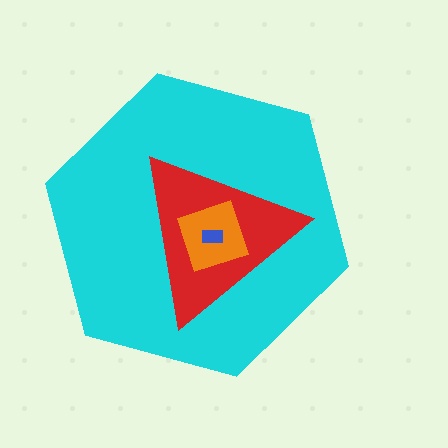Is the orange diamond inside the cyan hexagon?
Yes.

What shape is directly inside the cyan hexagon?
The red triangle.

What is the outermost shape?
The cyan hexagon.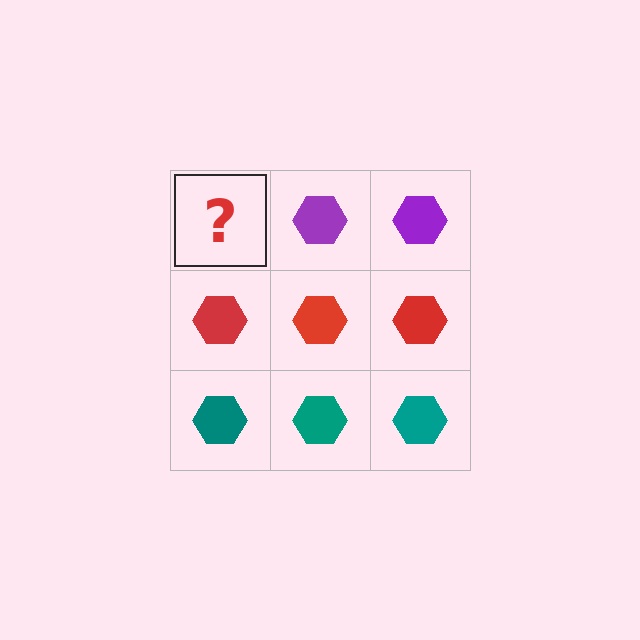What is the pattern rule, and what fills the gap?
The rule is that each row has a consistent color. The gap should be filled with a purple hexagon.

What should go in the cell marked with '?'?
The missing cell should contain a purple hexagon.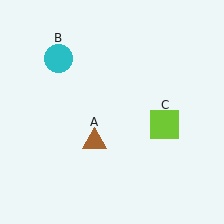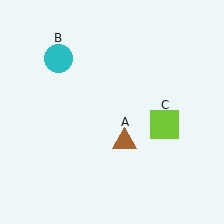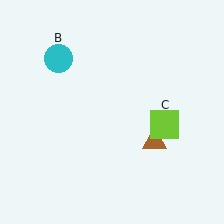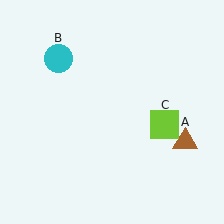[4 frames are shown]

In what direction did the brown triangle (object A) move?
The brown triangle (object A) moved right.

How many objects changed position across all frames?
1 object changed position: brown triangle (object A).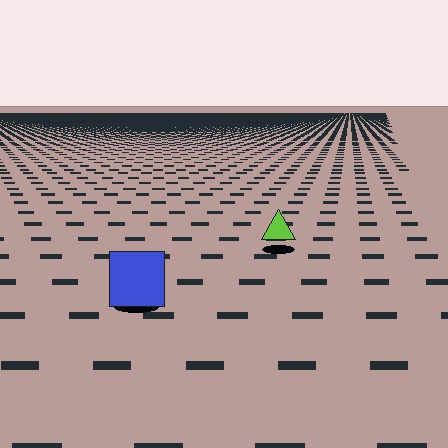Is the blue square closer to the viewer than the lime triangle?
Yes. The blue square is closer — you can tell from the texture gradient: the ground texture is coarser near it.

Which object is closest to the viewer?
The blue square is closest. The texture marks near it are larger and more spread out.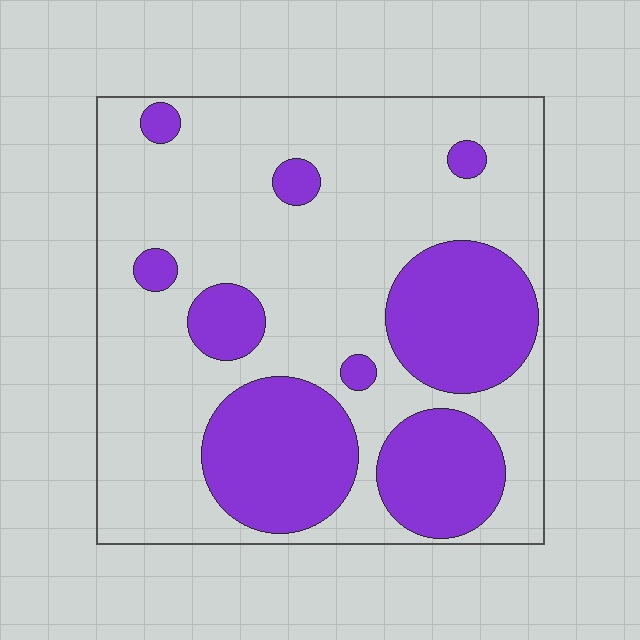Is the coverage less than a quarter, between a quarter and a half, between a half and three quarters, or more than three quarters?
Between a quarter and a half.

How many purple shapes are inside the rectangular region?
9.